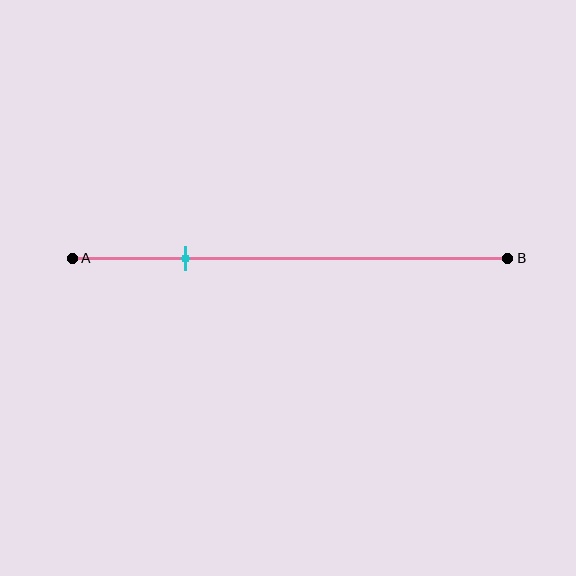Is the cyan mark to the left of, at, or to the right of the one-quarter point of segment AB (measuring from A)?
The cyan mark is approximately at the one-quarter point of segment AB.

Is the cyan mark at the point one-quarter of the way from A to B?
Yes, the mark is approximately at the one-quarter point.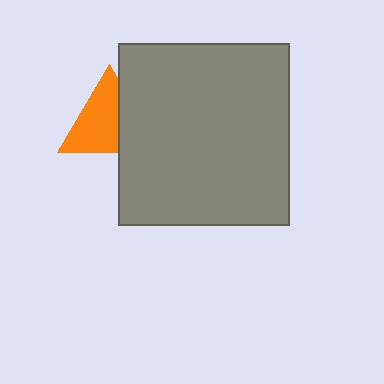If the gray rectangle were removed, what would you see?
You would see the complete orange triangle.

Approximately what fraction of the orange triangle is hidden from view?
Roughly 35% of the orange triangle is hidden behind the gray rectangle.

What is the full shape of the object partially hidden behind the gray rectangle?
The partially hidden object is an orange triangle.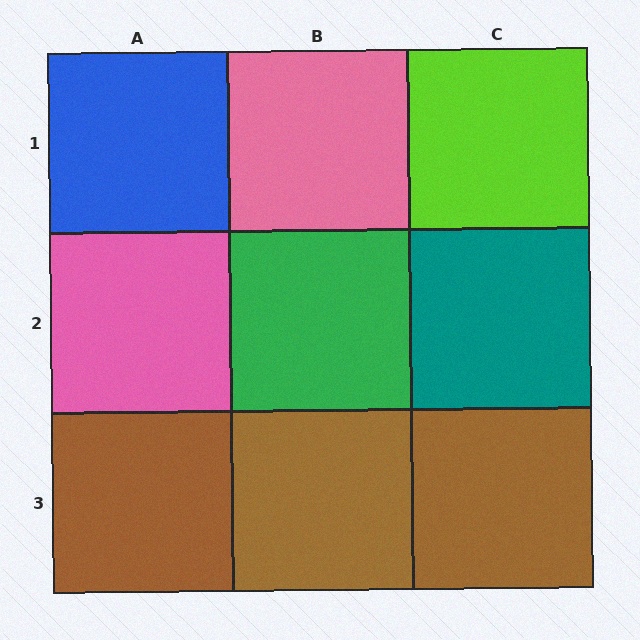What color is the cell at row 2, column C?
Teal.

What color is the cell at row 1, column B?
Pink.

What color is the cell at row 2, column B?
Green.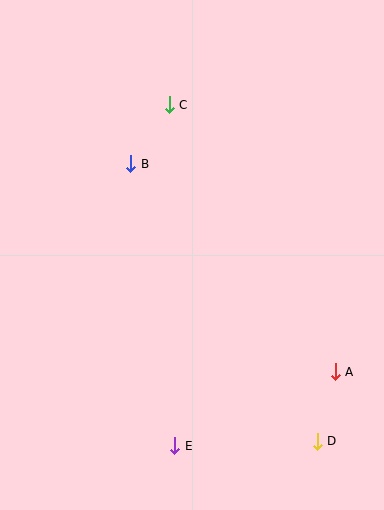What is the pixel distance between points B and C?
The distance between B and C is 70 pixels.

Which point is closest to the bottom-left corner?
Point E is closest to the bottom-left corner.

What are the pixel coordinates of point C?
Point C is at (169, 105).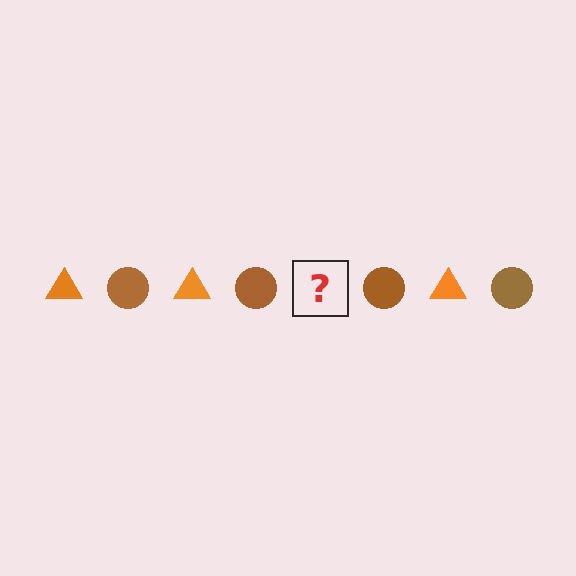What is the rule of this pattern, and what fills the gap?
The rule is that the pattern alternates between orange triangle and brown circle. The gap should be filled with an orange triangle.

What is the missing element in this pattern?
The missing element is an orange triangle.